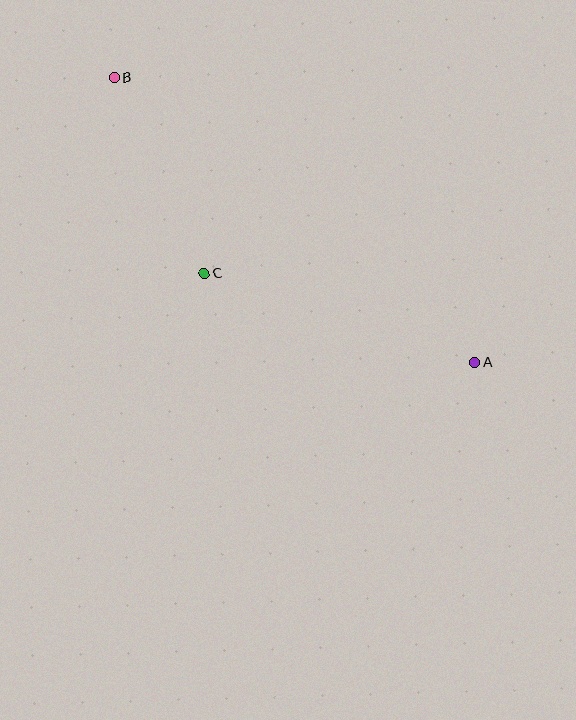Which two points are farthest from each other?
Points A and B are farthest from each other.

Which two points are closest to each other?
Points B and C are closest to each other.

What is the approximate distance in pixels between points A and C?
The distance between A and C is approximately 285 pixels.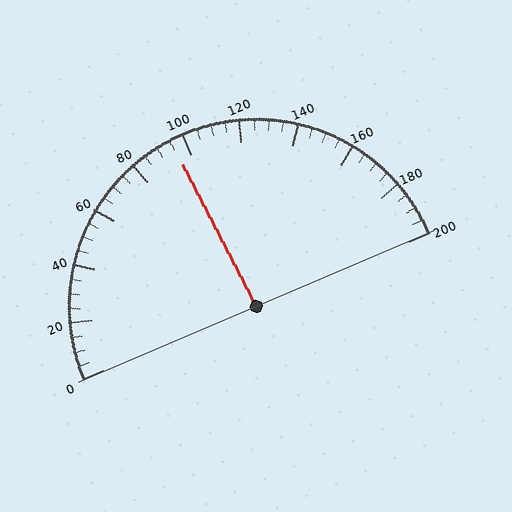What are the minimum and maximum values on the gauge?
The gauge ranges from 0 to 200.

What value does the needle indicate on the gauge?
The needle indicates approximately 95.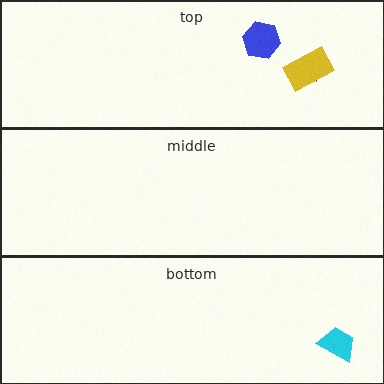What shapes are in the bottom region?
The cyan trapezoid.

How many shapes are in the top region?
3.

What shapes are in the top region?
The red triangle, the yellow rectangle, the blue hexagon.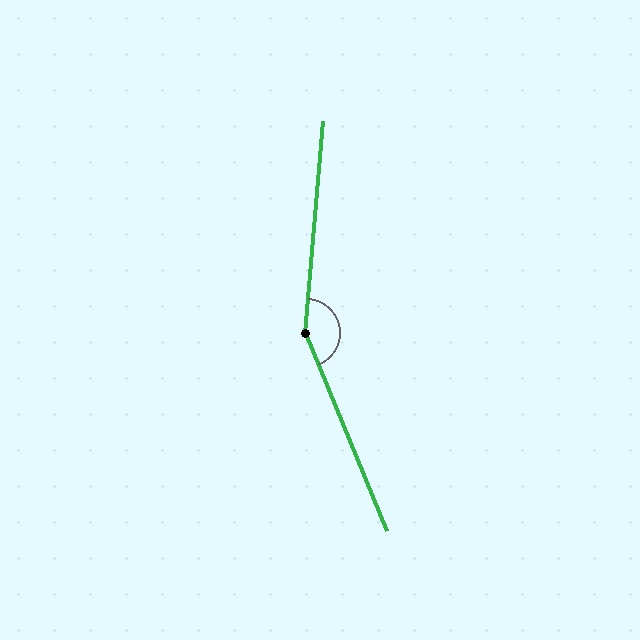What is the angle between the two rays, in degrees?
Approximately 153 degrees.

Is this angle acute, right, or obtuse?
It is obtuse.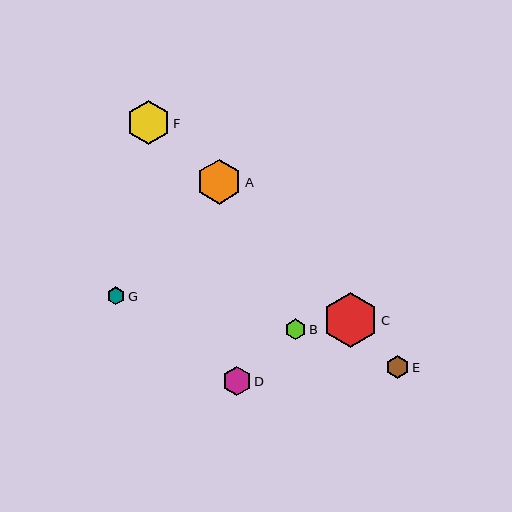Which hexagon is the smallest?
Hexagon G is the smallest with a size of approximately 18 pixels.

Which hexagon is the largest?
Hexagon C is the largest with a size of approximately 56 pixels.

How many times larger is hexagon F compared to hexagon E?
Hexagon F is approximately 1.9 times the size of hexagon E.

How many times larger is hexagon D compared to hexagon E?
Hexagon D is approximately 1.3 times the size of hexagon E.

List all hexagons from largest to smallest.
From largest to smallest: C, A, F, D, E, B, G.